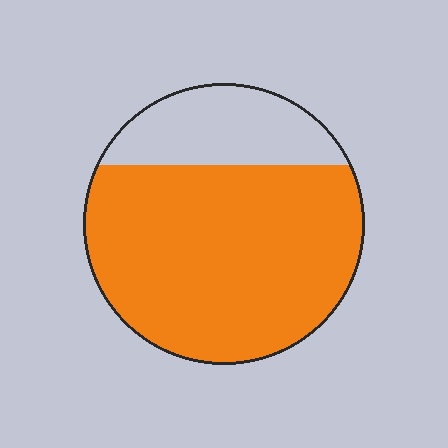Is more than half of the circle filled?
Yes.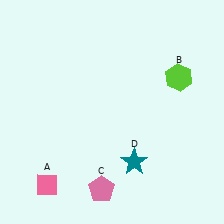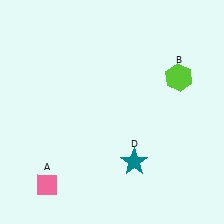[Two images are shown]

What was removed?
The pink pentagon (C) was removed in Image 2.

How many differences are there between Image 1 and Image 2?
There is 1 difference between the two images.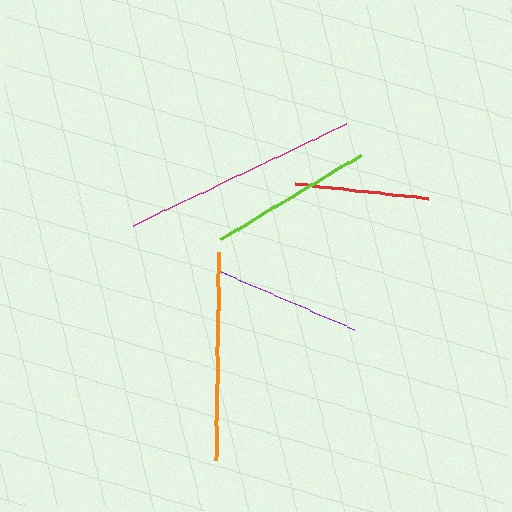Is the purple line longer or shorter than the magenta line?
The magenta line is longer than the purple line.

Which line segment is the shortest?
The red line is the shortest at approximately 134 pixels.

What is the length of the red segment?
The red segment is approximately 134 pixels long.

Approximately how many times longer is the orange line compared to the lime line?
The orange line is approximately 1.3 times the length of the lime line.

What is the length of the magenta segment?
The magenta segment is approximately 236 pixels long.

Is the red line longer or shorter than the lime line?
The lime line is longer than the red line.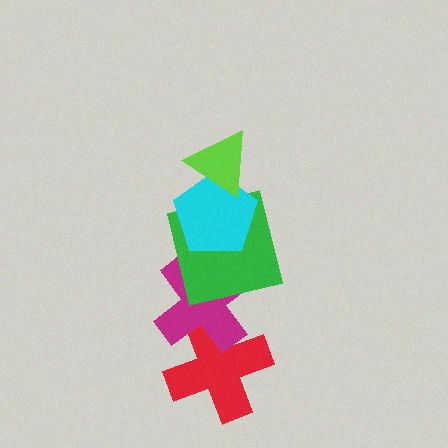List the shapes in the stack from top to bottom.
From top to bottom: the lime triangle, the cyan pentagon, the green square, the magenta cross, the red cross.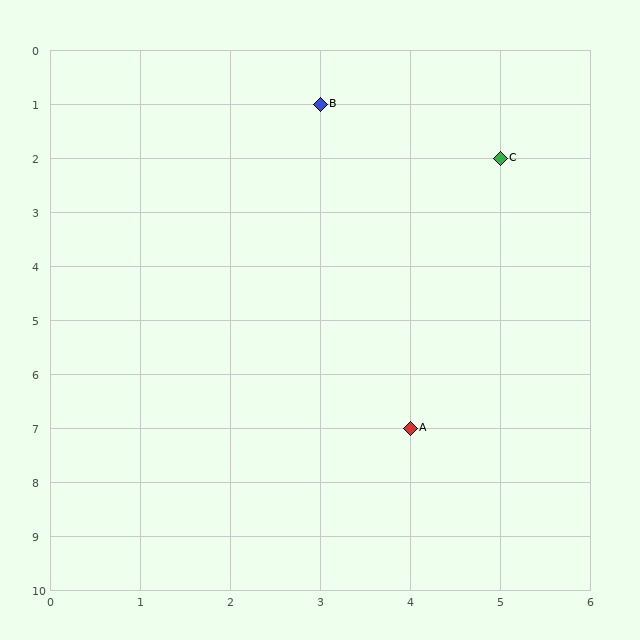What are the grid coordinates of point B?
Point B is at grid coordinates (3, 1).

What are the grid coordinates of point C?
Point C is at grid coordinates (5, 2).